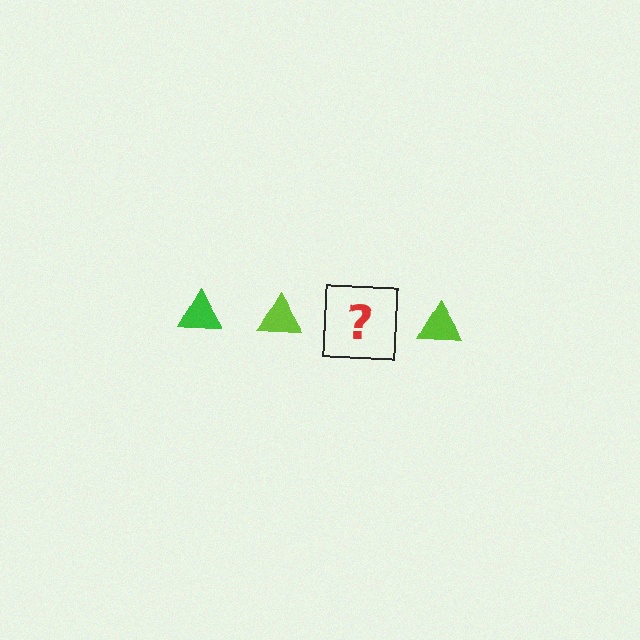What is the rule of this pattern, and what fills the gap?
The rule is that the pattern cycles through green, lime triangles. The gap should be filled with a green triangle.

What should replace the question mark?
The question mark should be replaced with a green triangle.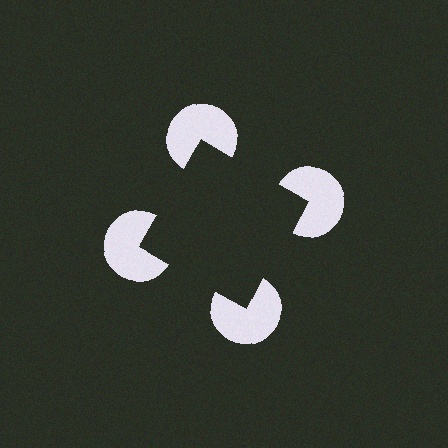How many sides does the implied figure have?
4 sides.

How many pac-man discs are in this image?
There are 4 — one at each vertex of the illusory square.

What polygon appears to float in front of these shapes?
An illusory square — its edges are inferred from the aligned wedge cuts in the pac-man discs, not physically drawn.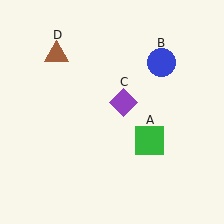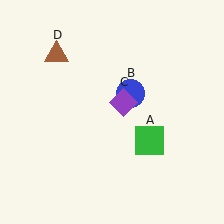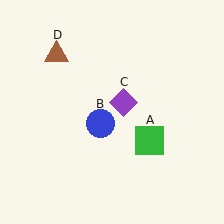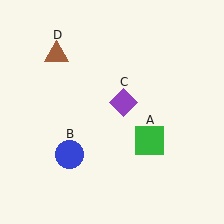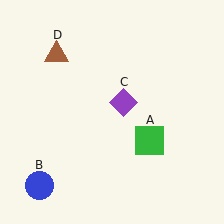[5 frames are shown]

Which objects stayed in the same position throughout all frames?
Green square (object A) and purple diamond (object C) and brown triangle (object D) remained stationary.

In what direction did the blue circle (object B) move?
The blue circle (object B) moved down and to the left.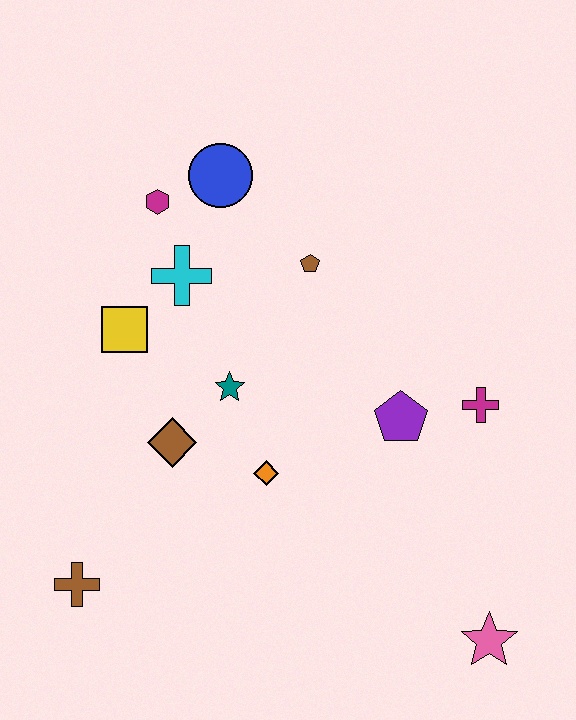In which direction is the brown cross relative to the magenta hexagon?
The brown cross is below the magenta hexagon.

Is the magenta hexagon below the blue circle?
Yes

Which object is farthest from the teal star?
The pink star is farthest from the teal star.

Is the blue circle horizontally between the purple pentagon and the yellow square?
Yes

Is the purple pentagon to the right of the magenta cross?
No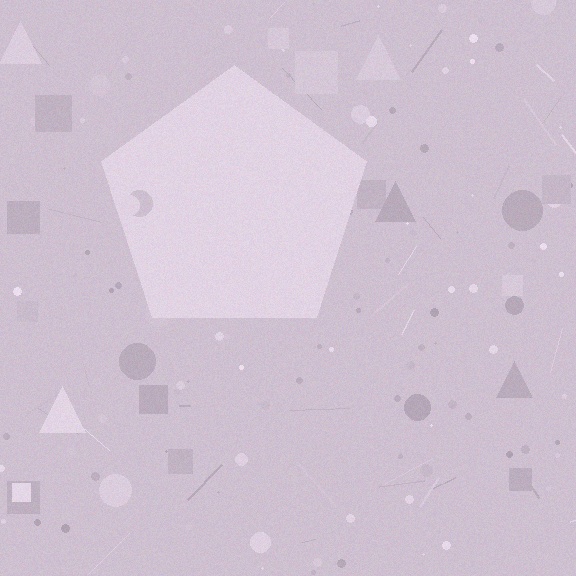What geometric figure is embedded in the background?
A pentagon is embedded in the background.